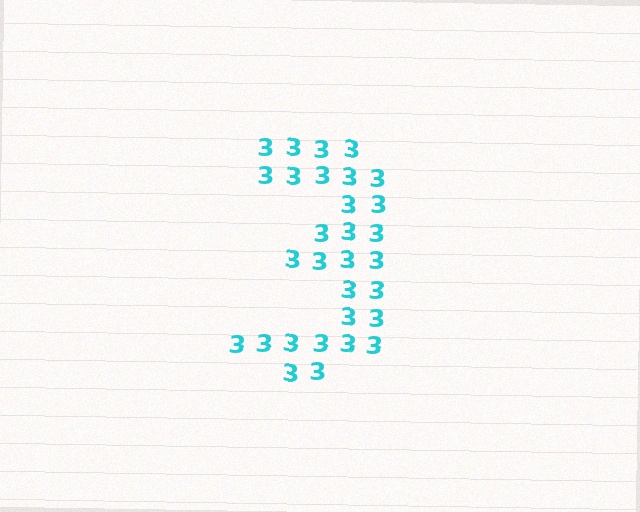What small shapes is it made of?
It is made of small digit 3's.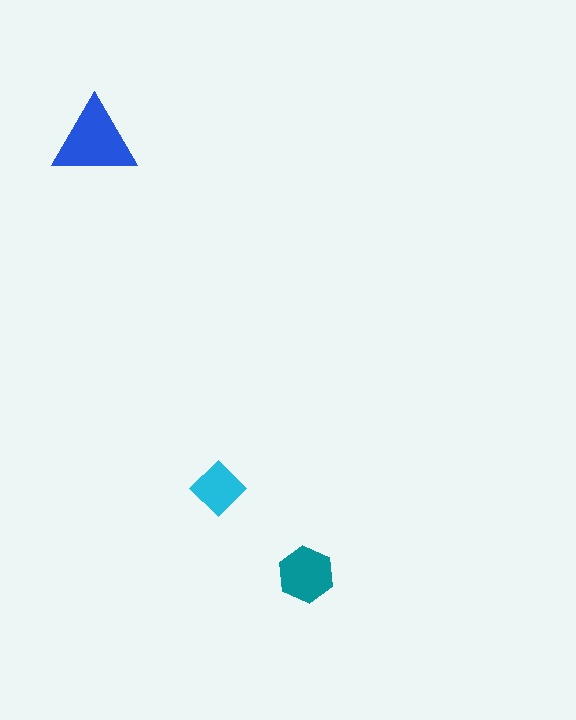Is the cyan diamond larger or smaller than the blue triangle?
Smaller.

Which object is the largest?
The blue triangle.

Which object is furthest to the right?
The teal hexagon is rightmost.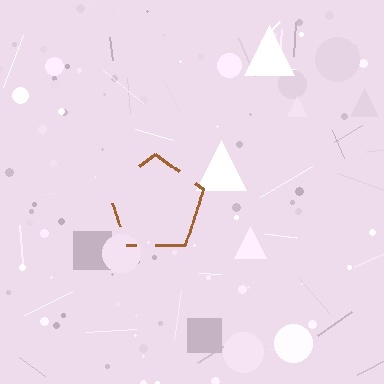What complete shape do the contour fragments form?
The contour fragments form a pentagon.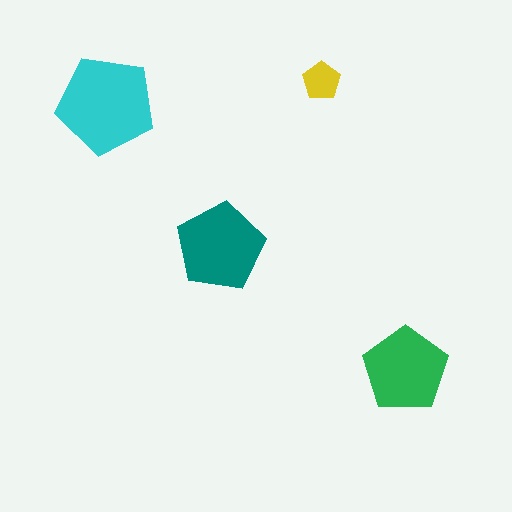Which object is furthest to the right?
The green pentagon is rightmost.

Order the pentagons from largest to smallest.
the cyan one, the teal one, the green one, the yellow one.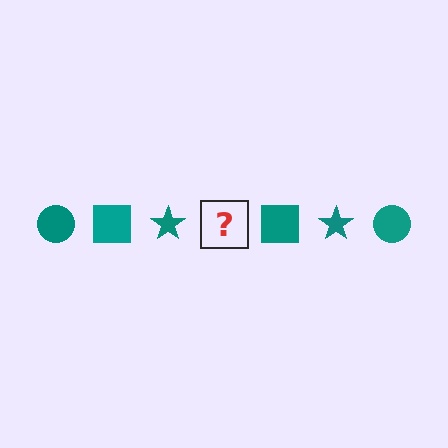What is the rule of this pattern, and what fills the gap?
The rule is that the pattern cycles through circle, square, star shapes in teal. The gap should be filled with a teal circle.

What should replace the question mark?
The question mark should be replaced with a teal circle.